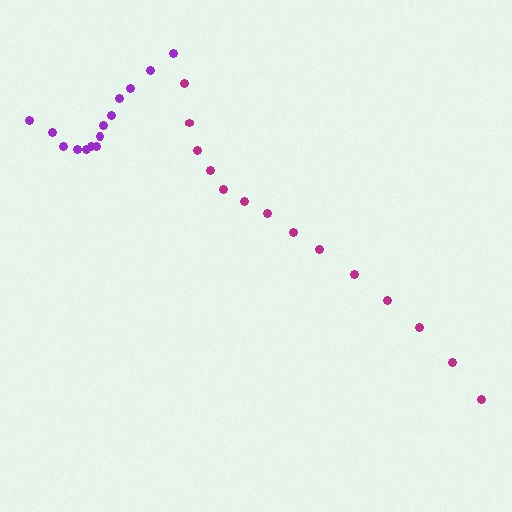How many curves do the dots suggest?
There are 2 distinct paths.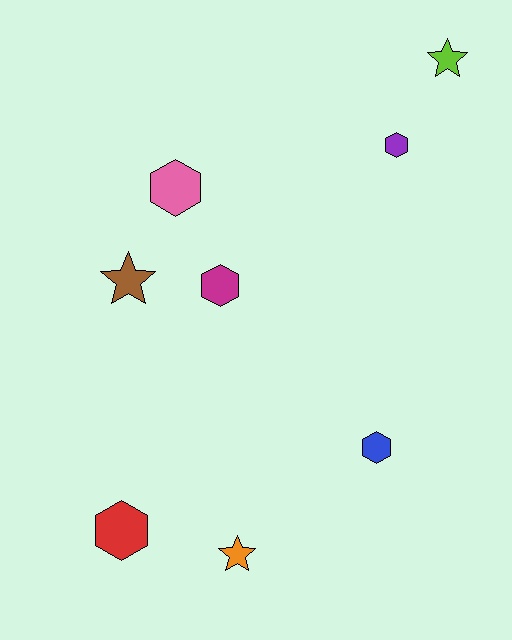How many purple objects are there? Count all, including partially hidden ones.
There is 1 purple object.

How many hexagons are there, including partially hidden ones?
There are 5 hexagons.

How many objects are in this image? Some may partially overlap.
There are 8 objects.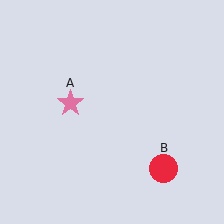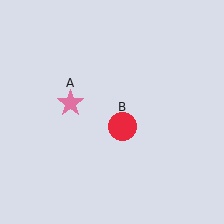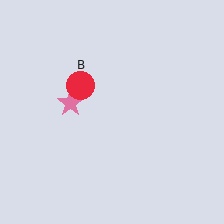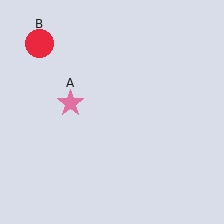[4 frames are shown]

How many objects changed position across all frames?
1 object changed position: red circle (object B).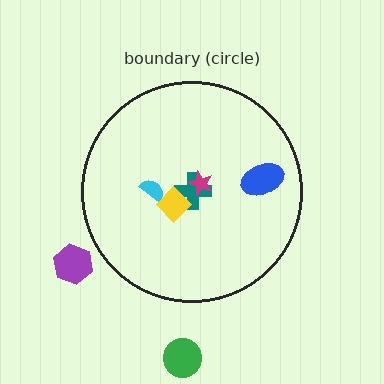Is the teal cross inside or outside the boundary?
Inside.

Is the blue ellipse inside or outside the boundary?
Inside.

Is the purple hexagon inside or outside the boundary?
Outside.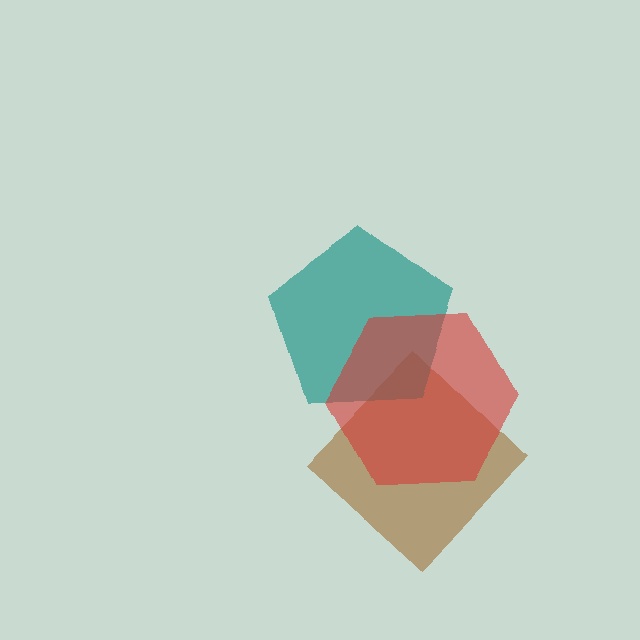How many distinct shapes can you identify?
There are 3 distinct shapes: a brown diamond, a teal pentagon, a red hexagon.